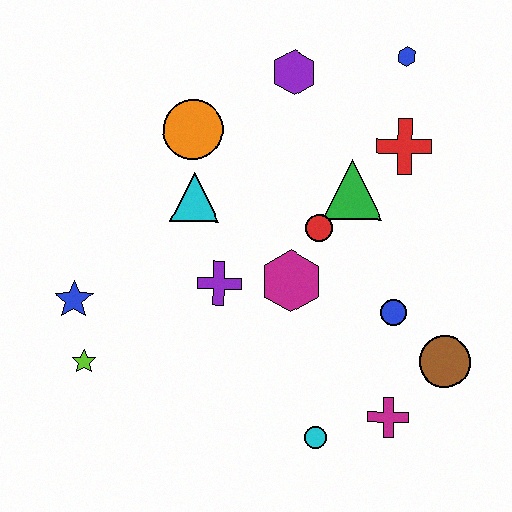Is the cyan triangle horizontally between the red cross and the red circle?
No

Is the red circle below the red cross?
Yes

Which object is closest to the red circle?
The green triangle is closest to the red circle.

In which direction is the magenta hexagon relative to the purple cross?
The magenta hexagon is to the right of the purple cross.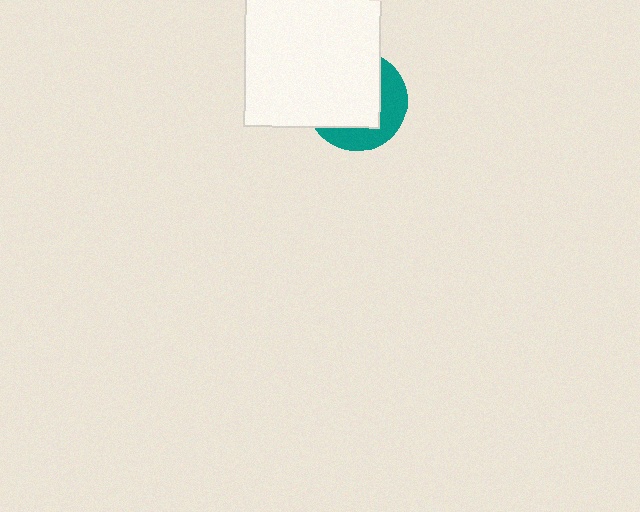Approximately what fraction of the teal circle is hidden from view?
Roughly 64% of the teal circle is hidden behind the white square.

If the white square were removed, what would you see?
You would see the complete teal circle.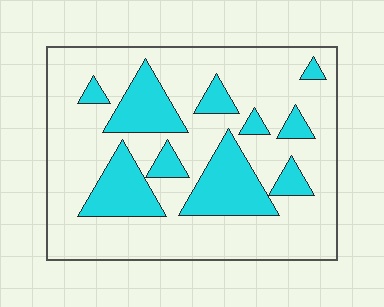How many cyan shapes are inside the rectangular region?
10.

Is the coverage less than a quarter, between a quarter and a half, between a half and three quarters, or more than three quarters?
Between a quarter and a half.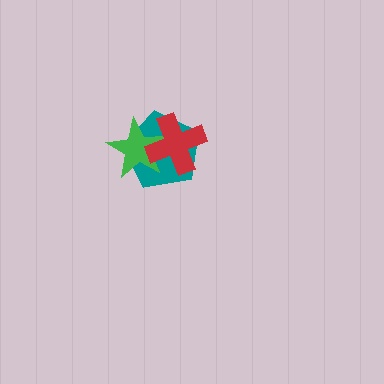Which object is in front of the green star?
The red cross is in front of the green star.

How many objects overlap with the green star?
2 objects overlap with the green star.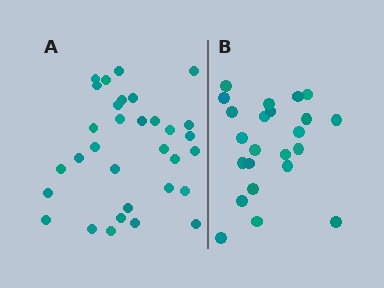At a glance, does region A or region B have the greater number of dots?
Region A (the left region) has more dots.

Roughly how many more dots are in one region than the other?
Region A has roughly 8 or so more dots than region B.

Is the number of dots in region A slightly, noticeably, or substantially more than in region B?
Region A has noticeably more, but not dramatically so. The ratio is roughly 1.4 to 1.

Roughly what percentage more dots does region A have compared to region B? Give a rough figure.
About 40% more.